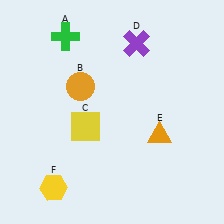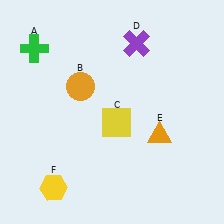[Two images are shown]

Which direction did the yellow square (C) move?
The yellow square (C) moved right.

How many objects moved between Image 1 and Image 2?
2 objects moved between the two images.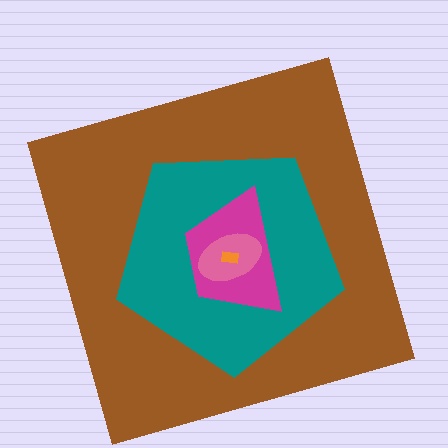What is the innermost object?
The orange rectangle.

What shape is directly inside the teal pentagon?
The magenta trapezoid.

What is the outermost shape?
The brown square.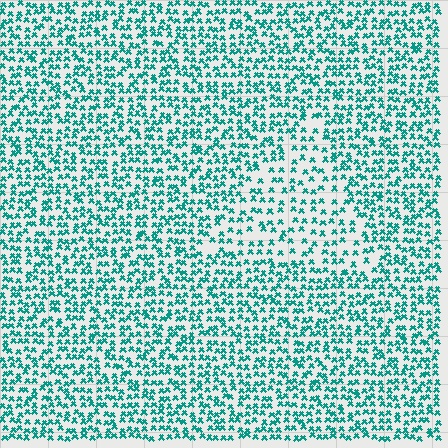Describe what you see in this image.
The image contains small teal elements arranged at two different densities. A triangle-shaped region is visible where the elements are less densely packed than the surrounding area.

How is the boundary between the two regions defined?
The boundary is defined by a change in element density (approximately 1.7x ratio). All elements are the same color, size, and shape.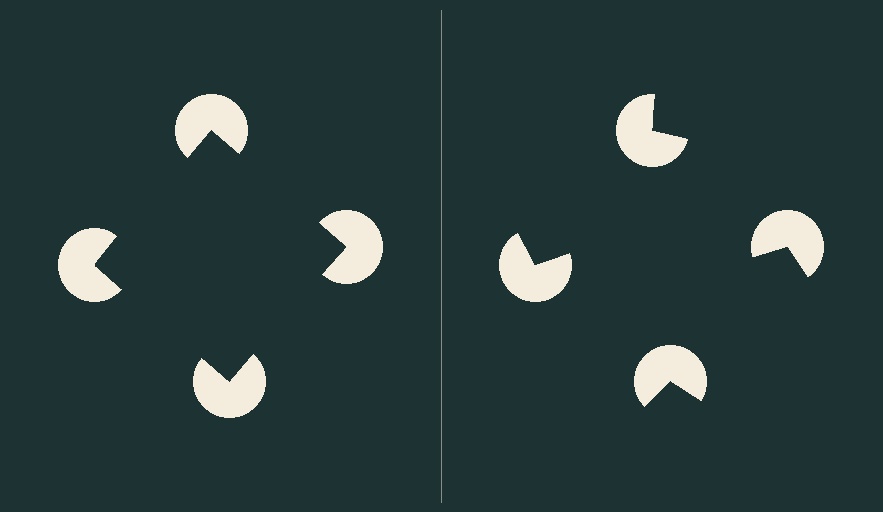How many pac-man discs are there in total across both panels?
8 — 4 on each side.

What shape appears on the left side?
An illusory square.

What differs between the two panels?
The pac-man discs are positioned identically on both sides; only the wedge orientations differ. On the left they align to a square; on the right they are misaligned.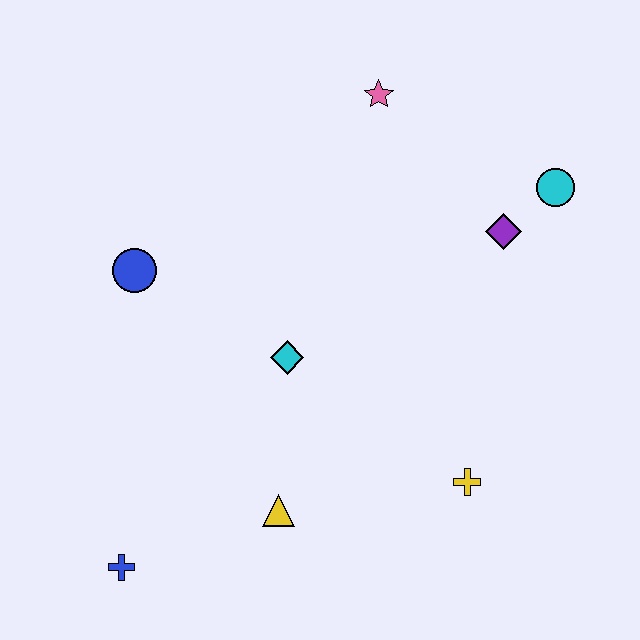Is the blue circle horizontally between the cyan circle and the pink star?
No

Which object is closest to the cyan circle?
The purple diamond is closest to the cyan circle.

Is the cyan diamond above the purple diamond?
No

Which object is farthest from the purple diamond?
The blue cross is farthest from the purple diamond.